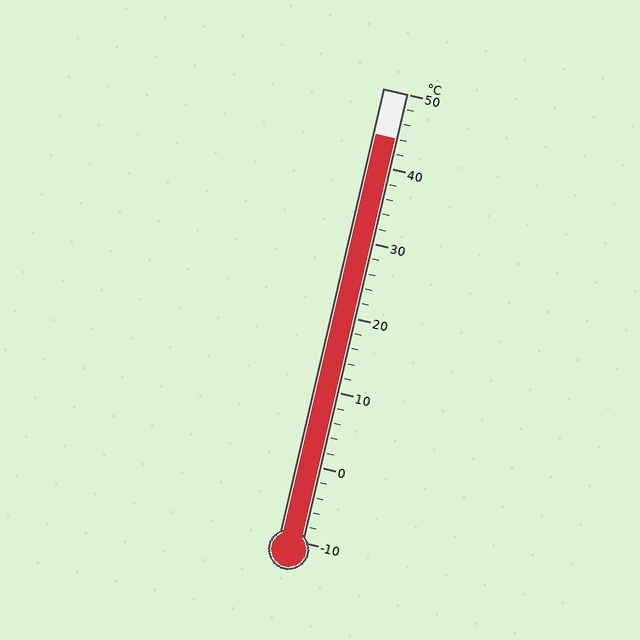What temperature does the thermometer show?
The thermometer shows approximately 44°C.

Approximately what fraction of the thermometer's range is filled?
The thermometer is filled to approximately 90% of its range.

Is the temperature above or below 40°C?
The temperature is above 40°C.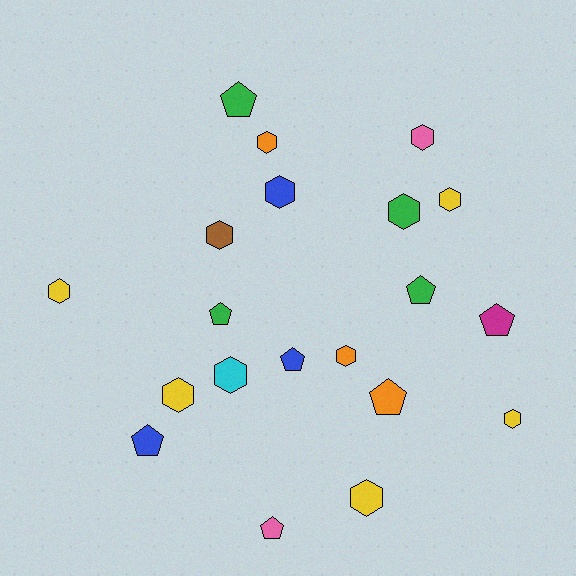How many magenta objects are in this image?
There is 1 magenta object.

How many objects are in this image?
There are 20 objects.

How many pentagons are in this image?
There are 8 pentagons.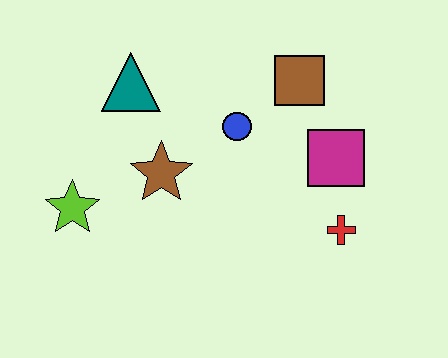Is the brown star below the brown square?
Yes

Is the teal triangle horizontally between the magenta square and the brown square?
No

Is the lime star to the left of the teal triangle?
Yes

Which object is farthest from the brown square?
The lime star is farthest from the brown square.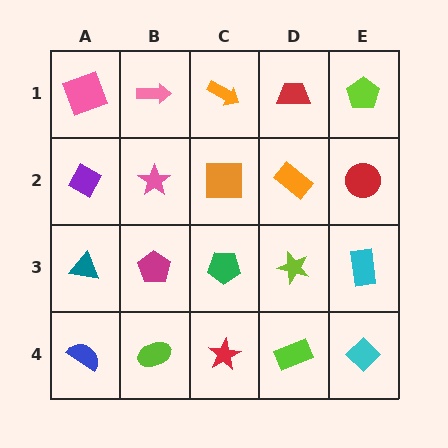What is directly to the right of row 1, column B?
An orange arrow.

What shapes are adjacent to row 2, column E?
A lime pentagon (row 1, column E), a cyan rectangle (row 3, column E), an orange rectangle (row 2, column D).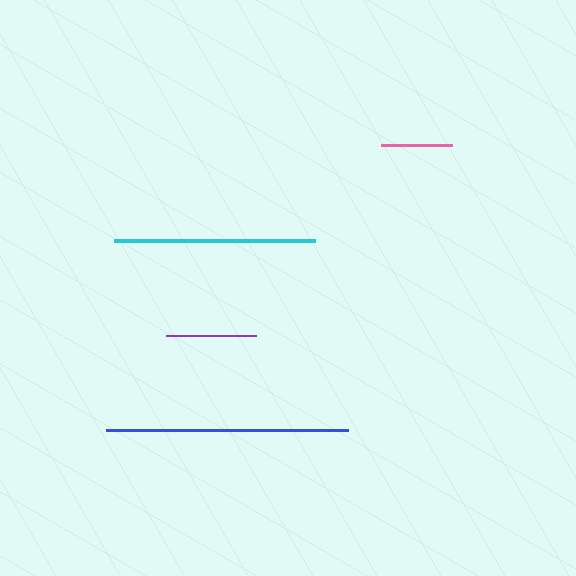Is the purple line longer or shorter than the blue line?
The blue line is longer than the purple line.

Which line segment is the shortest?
The pink line is the shortest at approximately 71 pixels.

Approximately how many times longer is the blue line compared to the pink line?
The blue line is approximately 3.4 times the length of the pink line.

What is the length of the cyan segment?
The cyan segment is approximately 201 pixels long.